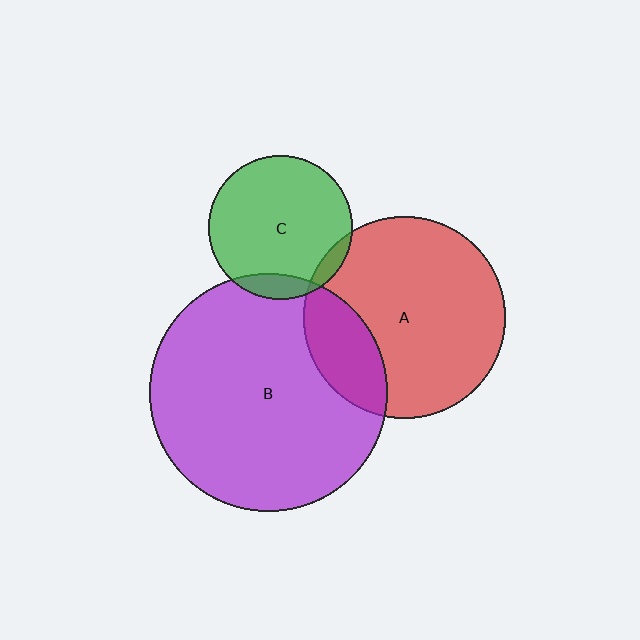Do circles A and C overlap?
Yes.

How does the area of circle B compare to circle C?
Approximately 2.7 times.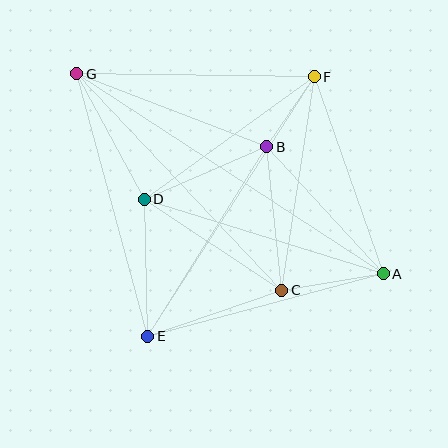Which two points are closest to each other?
Points B and F are closest to each other.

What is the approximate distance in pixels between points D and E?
The distance between D and E is approximately 137 pixels.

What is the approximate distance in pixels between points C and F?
The distance between C and F is approximately 216 pixels.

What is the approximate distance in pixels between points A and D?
The distance between A and D is approximately 250 pixels.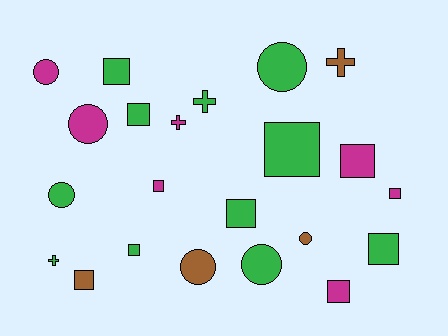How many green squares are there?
There are 6 green squares.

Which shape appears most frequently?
Square, with 11 objects.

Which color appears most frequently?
Green, with 11 objects.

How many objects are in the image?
There are 22 objects.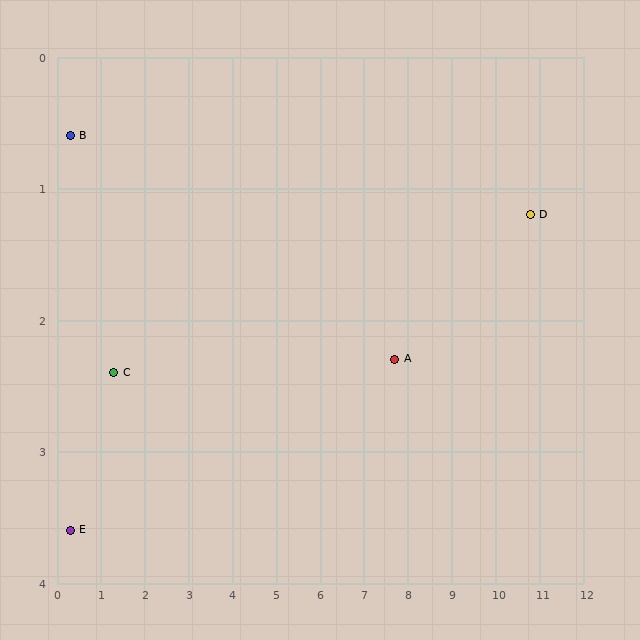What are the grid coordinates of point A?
Point A is at approximately (7.7, 2.3).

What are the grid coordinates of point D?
Point D is at approximately (10.8, 1.2).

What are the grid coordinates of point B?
Point B is at approximately (0.3, 0.6).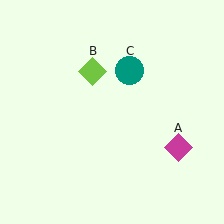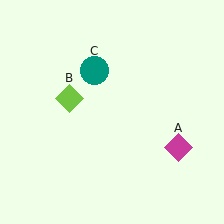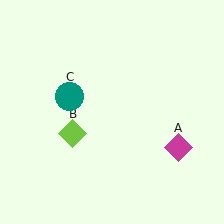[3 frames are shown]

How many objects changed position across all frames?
2 objects changed position: lime diamond (object B), teal circle (object C).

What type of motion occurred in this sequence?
The lime diamond (object B), teal circle (object C) rotated counterclockwise around the center of the scene.